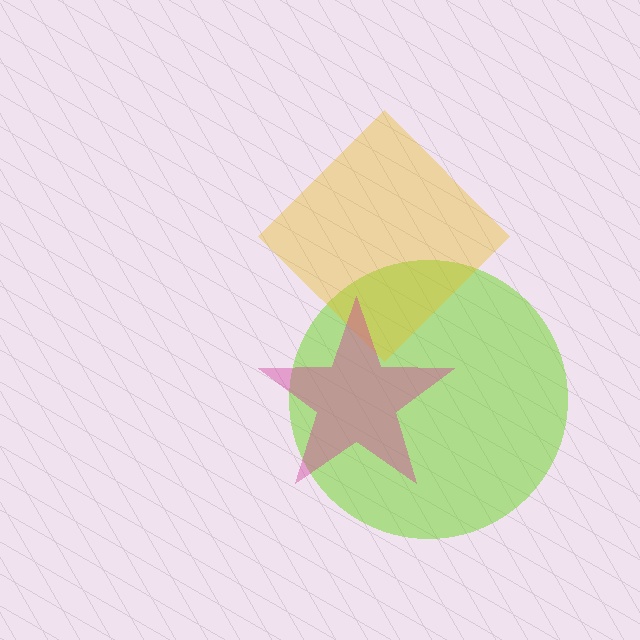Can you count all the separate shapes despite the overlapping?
Yes, there are 3 separate shapes.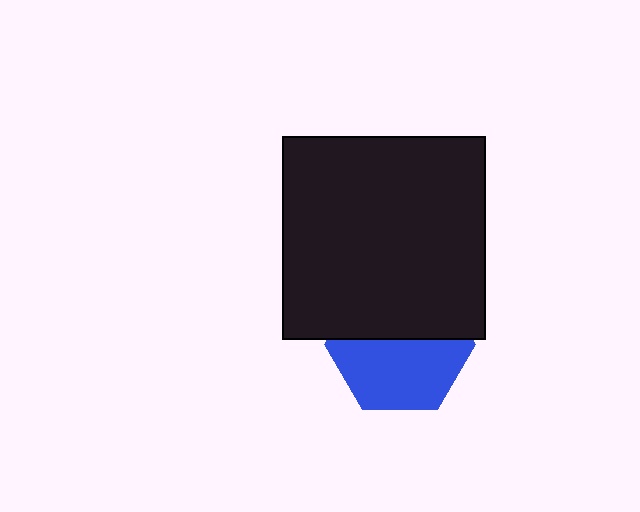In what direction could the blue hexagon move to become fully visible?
The blue hexagon could move down. That would shift it out from behind the black square entirely.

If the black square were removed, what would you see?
You would see the complete blue hexagon.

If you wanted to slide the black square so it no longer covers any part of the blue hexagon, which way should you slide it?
Slide it up — that is the most direct way to separate the two shapes.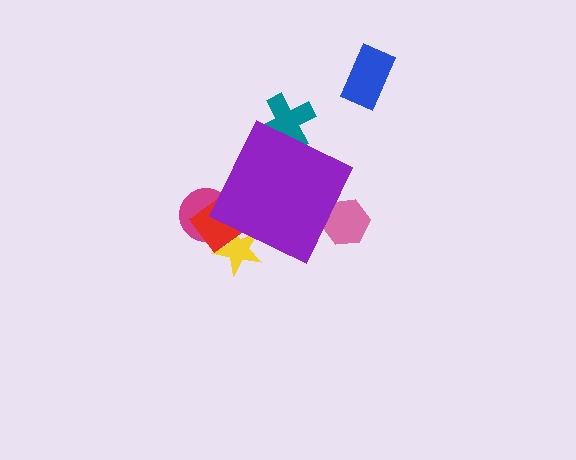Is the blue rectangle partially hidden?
No, the blue rectangle is fully visible.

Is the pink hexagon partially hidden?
Yes, the pink hexagon is partially hidden behind the purple diamond.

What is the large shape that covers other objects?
A purple diamond.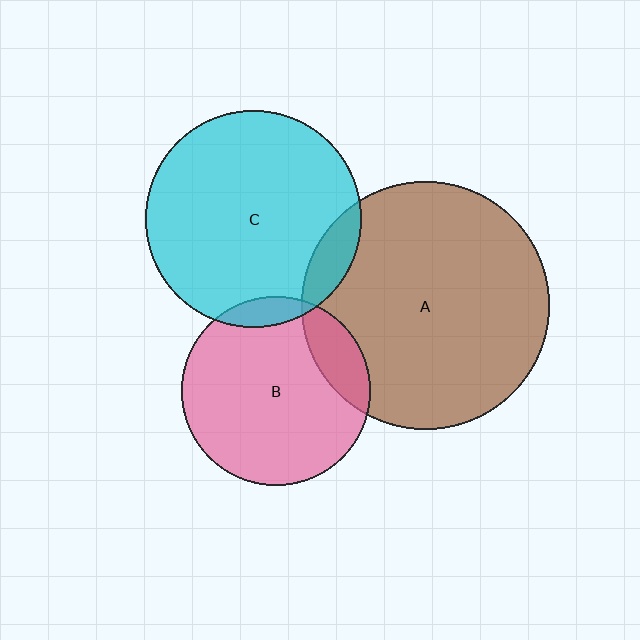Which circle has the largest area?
Circle A (brown).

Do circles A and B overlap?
Yes.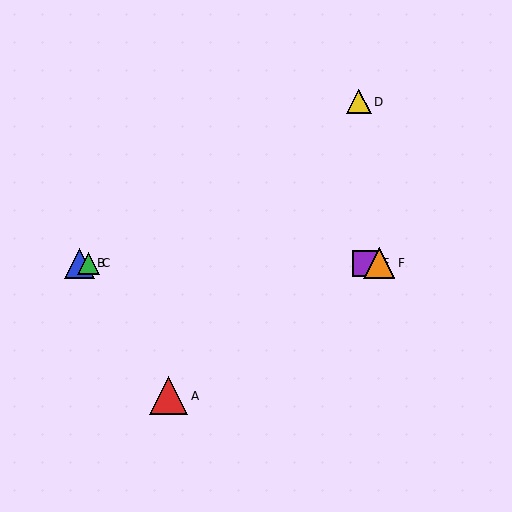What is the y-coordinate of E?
Object E is at y≈263.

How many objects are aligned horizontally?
4 objects (B, C, E, F) are aligned horizontally.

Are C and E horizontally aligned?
Yes, both are at y≈263.